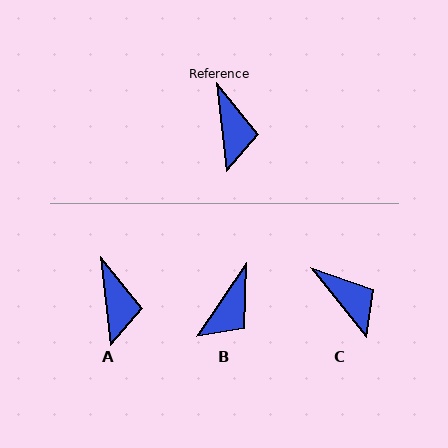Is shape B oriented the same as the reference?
No, it is off by about 40 degrees.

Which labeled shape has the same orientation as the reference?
A.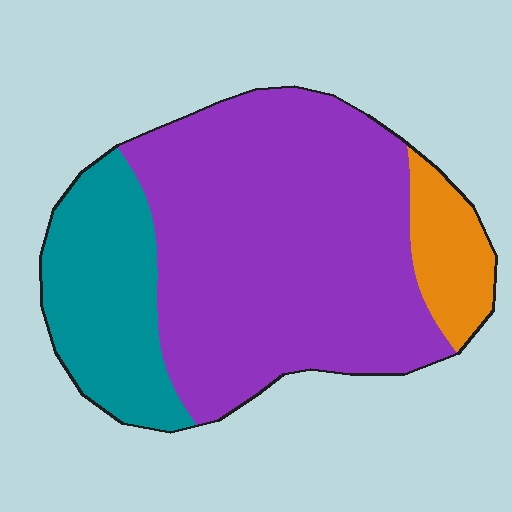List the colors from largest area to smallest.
From largest to smallest: purple, teal, orange.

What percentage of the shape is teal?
Teal takes up about one quarter (1/4) of the shape.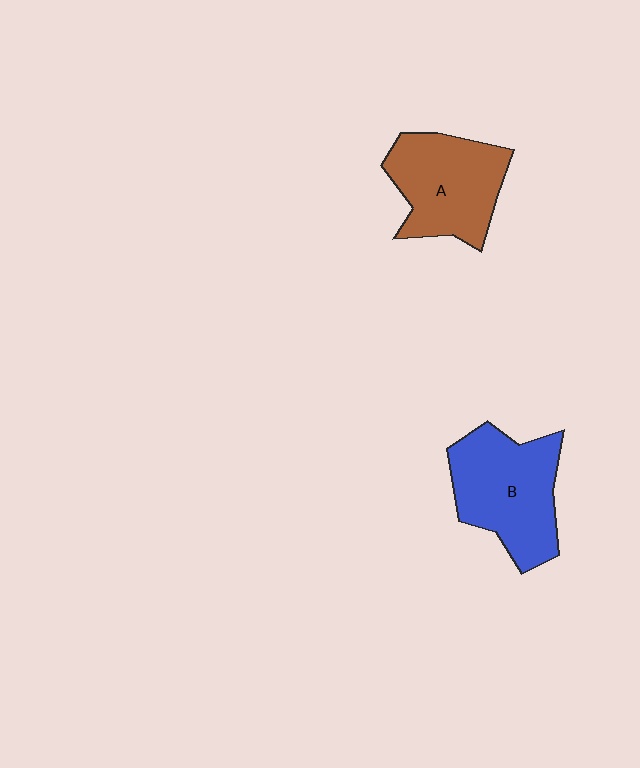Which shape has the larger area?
Shape B (blue).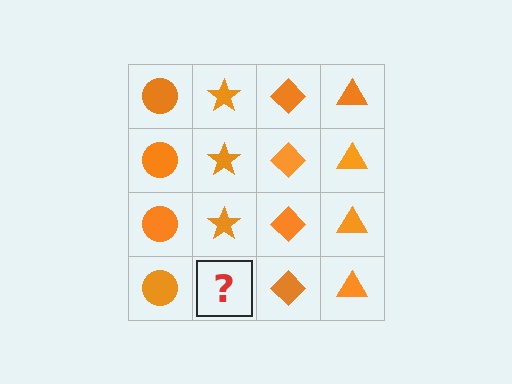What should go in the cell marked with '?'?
The missing cell should contain an orange star.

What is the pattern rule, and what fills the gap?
The rule is that each column has a consistent shape. The gap should be filled with an orange star.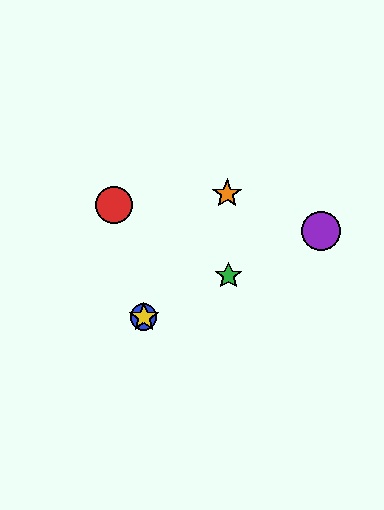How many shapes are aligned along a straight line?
4 shapes (the blue circle, the green star, the yellow star, the purple circle) are aligned along a straight line.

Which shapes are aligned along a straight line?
The blue circle, the green star, the yellow star, the purple circle are aligned along a straight line.